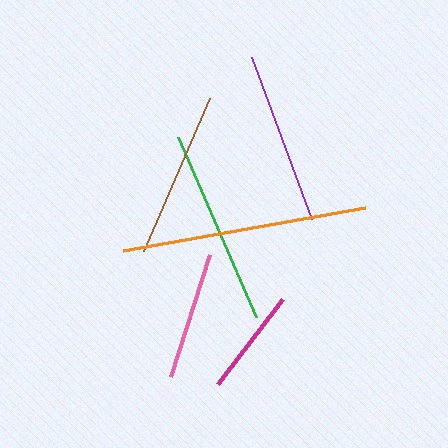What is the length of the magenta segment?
The magenta segment is approximately 107 pixels long.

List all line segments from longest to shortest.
From longest to shortest: orange, green, purple, brown, pink, magenta.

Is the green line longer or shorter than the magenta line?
The green line is longer than the magenta line.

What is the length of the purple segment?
The purple segment is approximately 173 pixels long.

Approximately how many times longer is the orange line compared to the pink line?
The orange line is approximately 1.9 times the length of the pink line.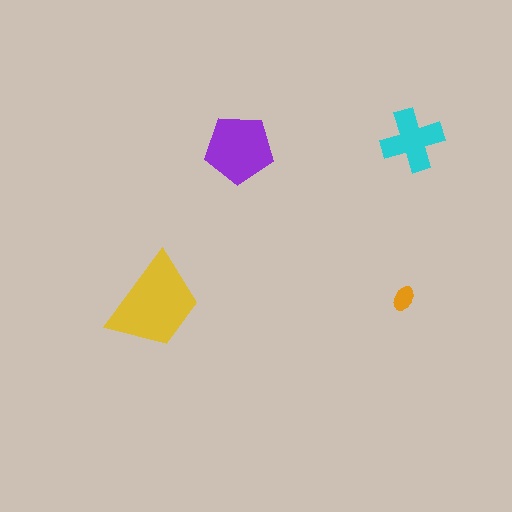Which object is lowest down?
The yellow trapezoid is bottommost.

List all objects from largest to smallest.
The yellow trapezoid, the purple pentagon, the cyan cross, the orange ellipse.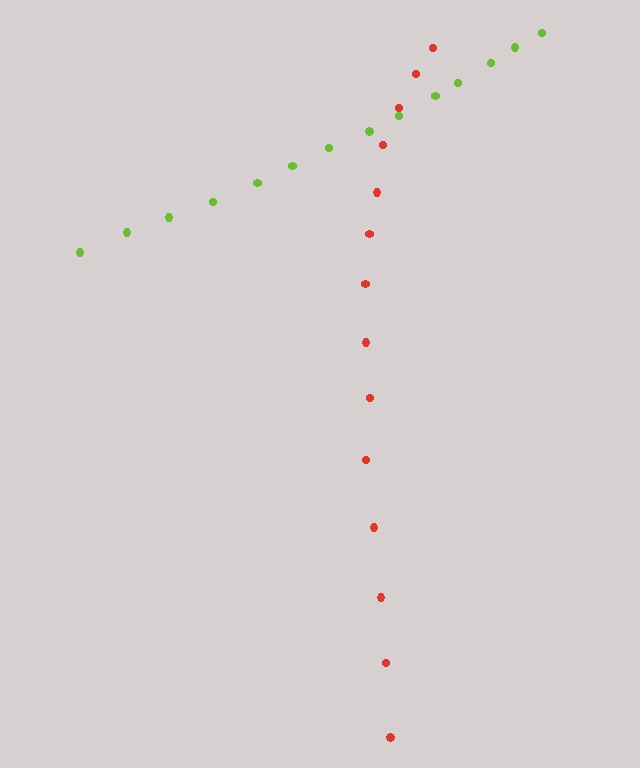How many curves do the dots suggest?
There are 2 distinct paths.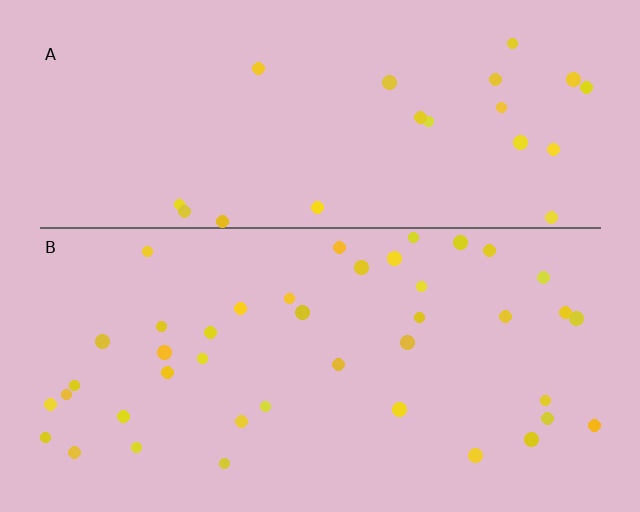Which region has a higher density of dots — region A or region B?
B (the bottom).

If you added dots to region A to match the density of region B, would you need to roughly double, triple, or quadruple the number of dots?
Approximately double.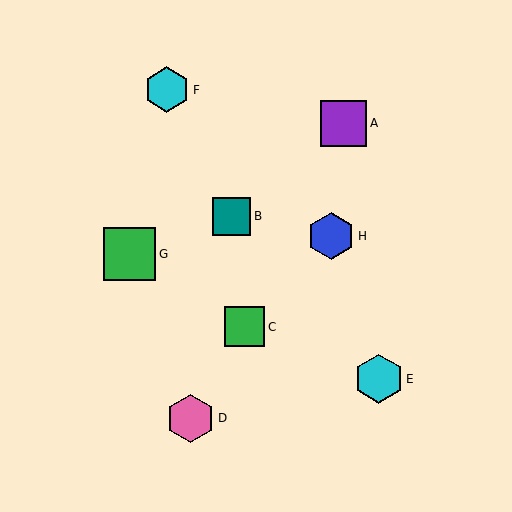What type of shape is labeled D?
Shape D is a pink hexagon.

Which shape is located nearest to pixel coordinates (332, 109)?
The purple square (labeled A) at (344, 123) is nearest to that location.